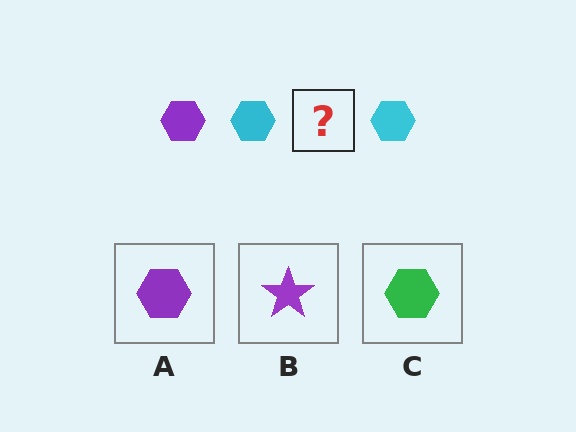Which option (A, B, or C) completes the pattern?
A.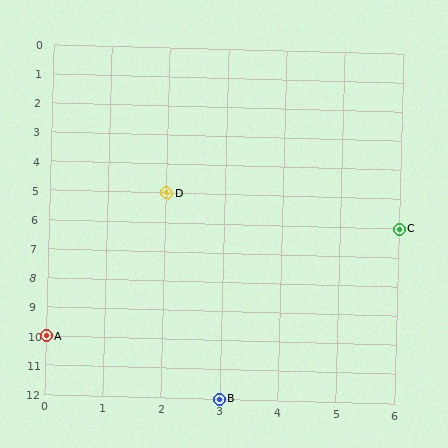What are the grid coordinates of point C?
Point C is at grid coordinates (6, 6).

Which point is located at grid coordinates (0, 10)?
Point A is at (0, 10).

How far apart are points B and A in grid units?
Points B and A are 3 columns and 2 rows apart (about 3.6 grid units diagonally).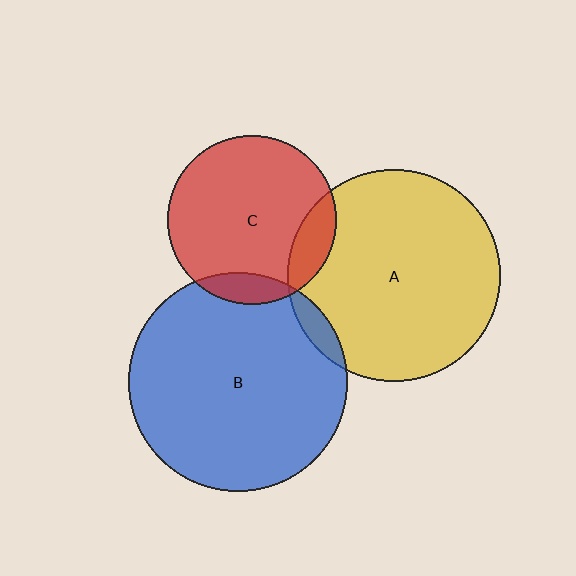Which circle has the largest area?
Circle B (blue).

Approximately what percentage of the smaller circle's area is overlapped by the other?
Approximately 10%.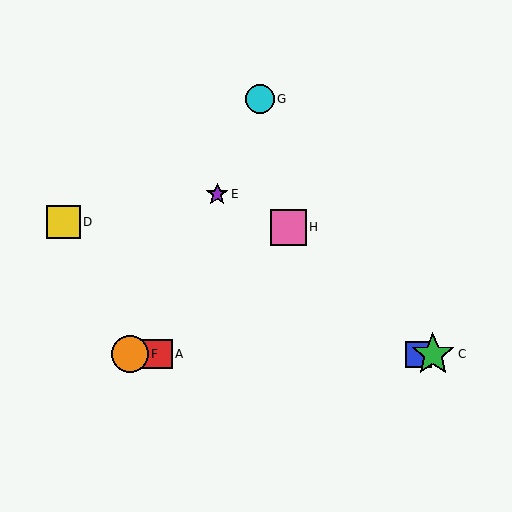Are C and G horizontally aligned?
No, C is at y≈354 and G is at y≈99.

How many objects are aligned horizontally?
4 objects (A, B, C, F) are aligned horizontally.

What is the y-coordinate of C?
Object C is at y≈354.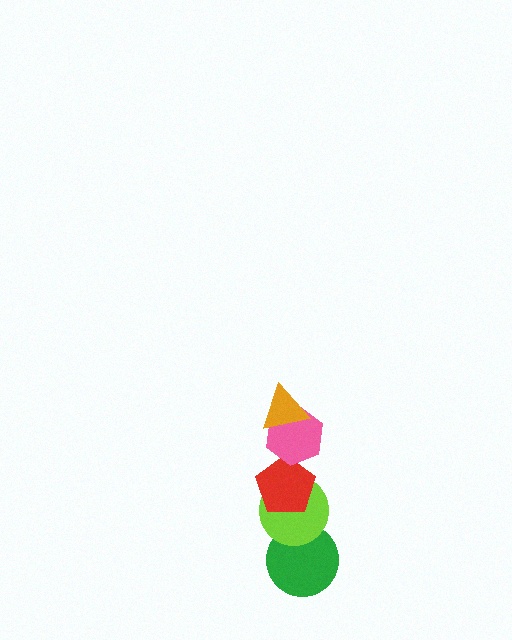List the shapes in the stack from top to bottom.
From top to bottom: the orange triangle, the pink hexagon, the red pentagon, the lime circle, the green circle.